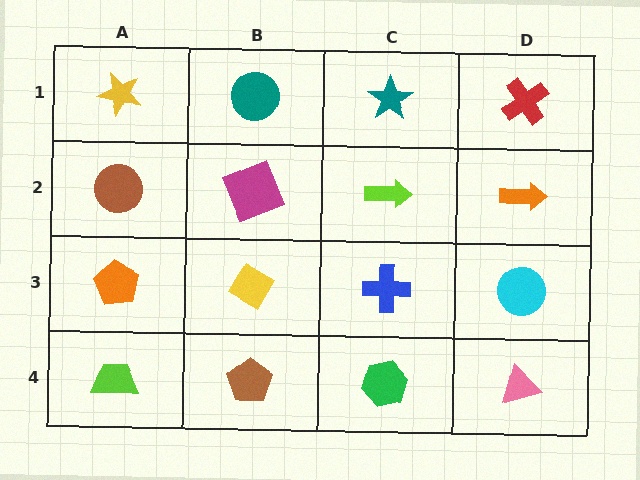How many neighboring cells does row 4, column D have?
2.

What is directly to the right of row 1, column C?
A red cross.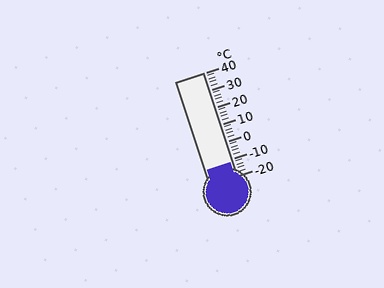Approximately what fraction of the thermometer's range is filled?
The thermometer is filled to approximately 15% of its range.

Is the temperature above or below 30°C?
The temperature is below 30°C.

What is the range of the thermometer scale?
The thermometer scale ranges from -20°C to 40°C.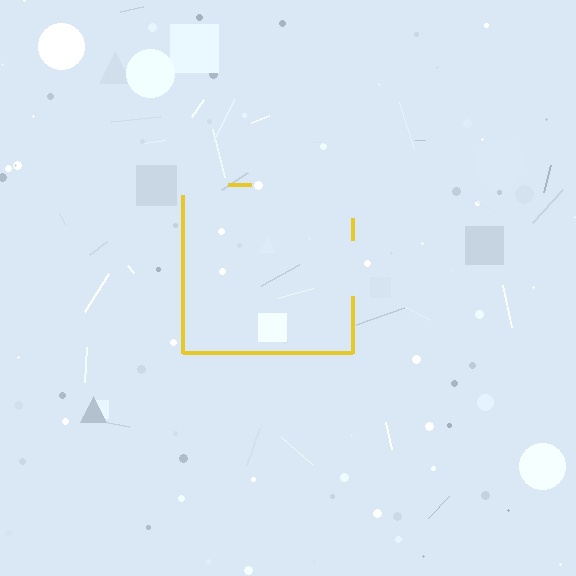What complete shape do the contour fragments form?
The contour fragments form a square.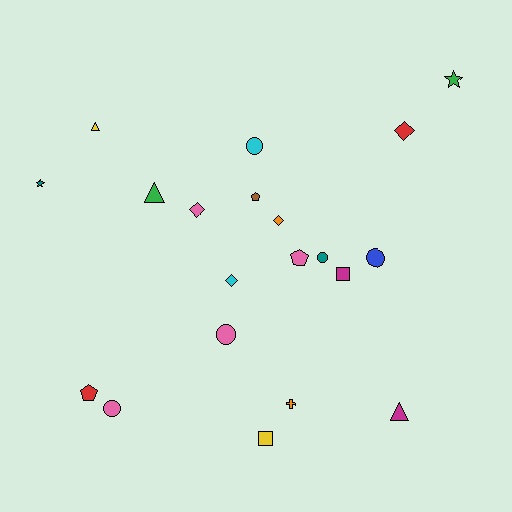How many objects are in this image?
There are 20 objects.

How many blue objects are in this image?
There is 1 blue object.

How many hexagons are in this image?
There are no hexagons.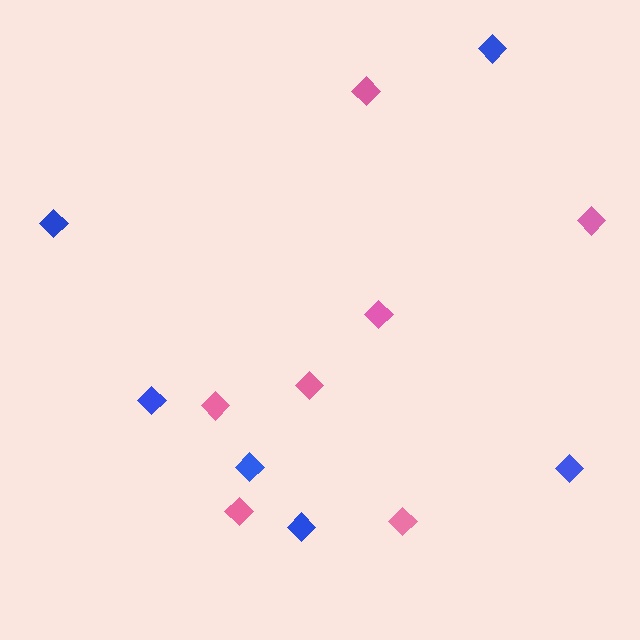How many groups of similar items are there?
There are 2 groups: one group of pink diamonds (7) and one group of blue diamonds (6).